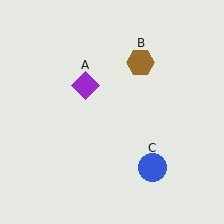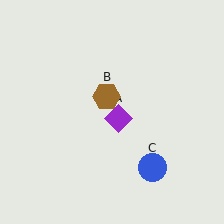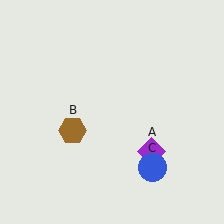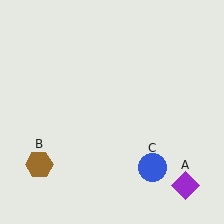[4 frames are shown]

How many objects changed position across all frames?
2 objects changed position: purple diamond (object A), brown hexagon (object B).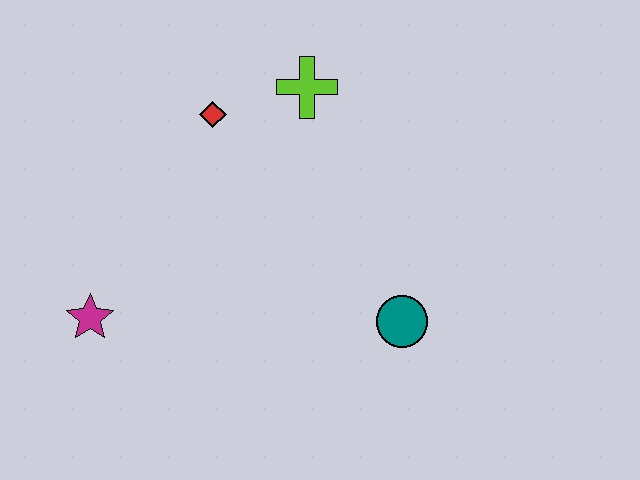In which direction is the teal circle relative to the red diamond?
The teal circle is below the red diamond.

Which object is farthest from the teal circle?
The magenta star is farthest from the teal circle.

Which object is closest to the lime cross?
The red diamond is closest to the lime cross.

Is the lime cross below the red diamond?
No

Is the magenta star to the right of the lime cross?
No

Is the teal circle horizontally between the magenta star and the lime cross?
No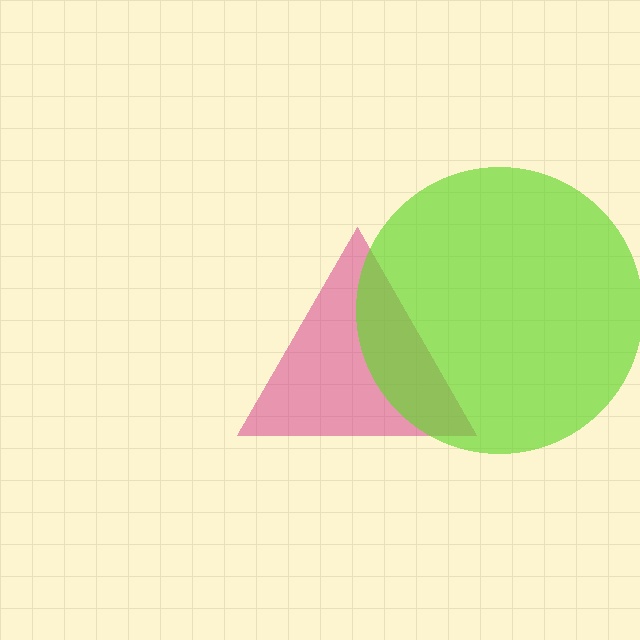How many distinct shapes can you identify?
There are 2 distinct shapes: a magenta triangle, a lime circle.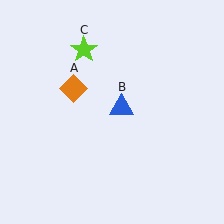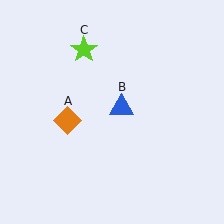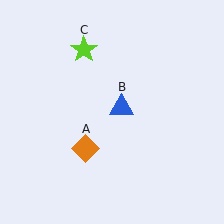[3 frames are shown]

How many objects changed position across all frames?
1 object changed position: orange diamond (object A).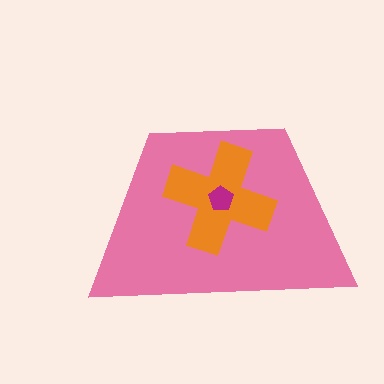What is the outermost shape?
The pink trapezoid.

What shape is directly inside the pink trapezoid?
The orange cross.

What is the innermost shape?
The magenta pentagon.